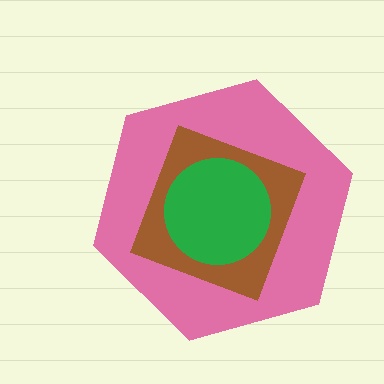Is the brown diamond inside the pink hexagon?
Yes.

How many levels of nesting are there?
3.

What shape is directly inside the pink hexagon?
The brown diamond.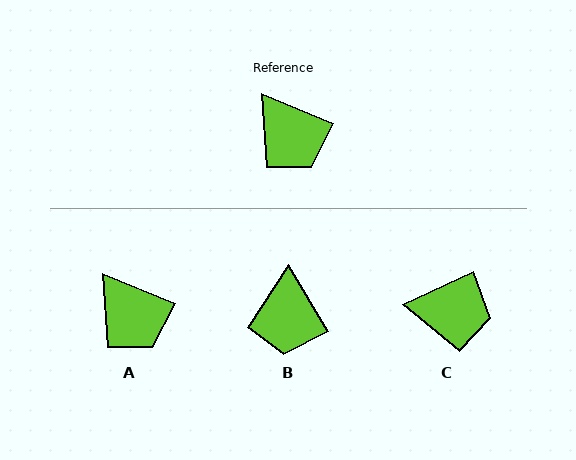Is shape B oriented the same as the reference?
No, it is off by about 37 degrees.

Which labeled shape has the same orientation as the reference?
A.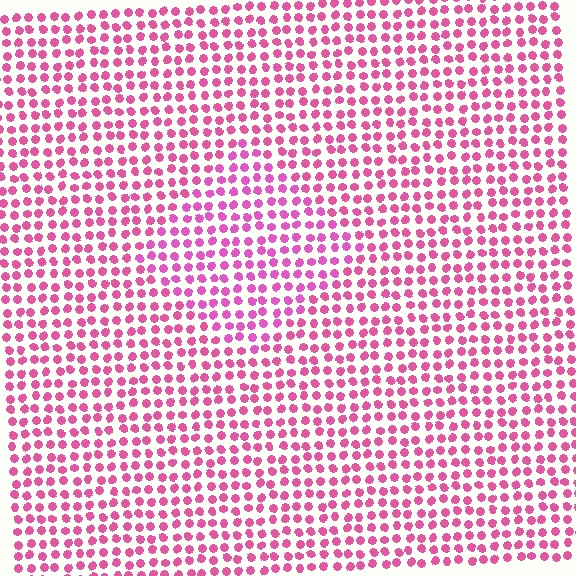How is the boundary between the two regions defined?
The boundary is defined purely by a slight shift in hue (about 16 degrees). Spacing, size, and orientation are identical on both sides.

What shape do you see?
I see a diamond.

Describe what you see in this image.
The image is filled with small pink elements in a uniform arrangement. A diamond-shaped region is visible where the elements are tinted to a slightly different hue, forming a subtle color boundary.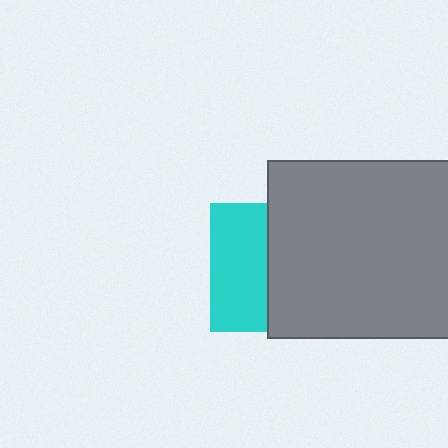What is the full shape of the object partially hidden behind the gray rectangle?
The partially hidden object is a cyan square.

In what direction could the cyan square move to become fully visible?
The cyan square could move left. That would shift it out from behind the gray rectangle entirely.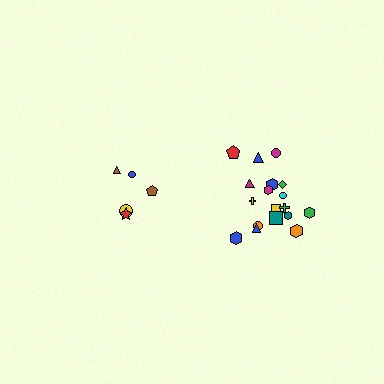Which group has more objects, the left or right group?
The right group.